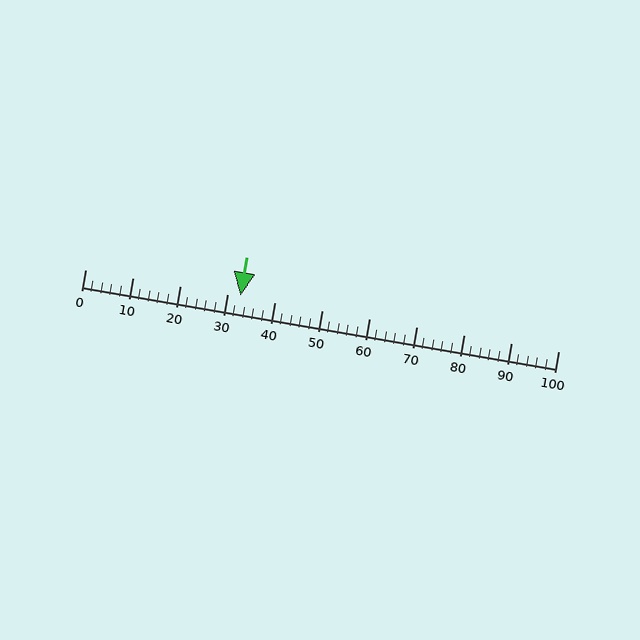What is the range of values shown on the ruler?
The ruler shows values from 0 to 100.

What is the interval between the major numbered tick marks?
The major tick marks are spaced 10 units apart.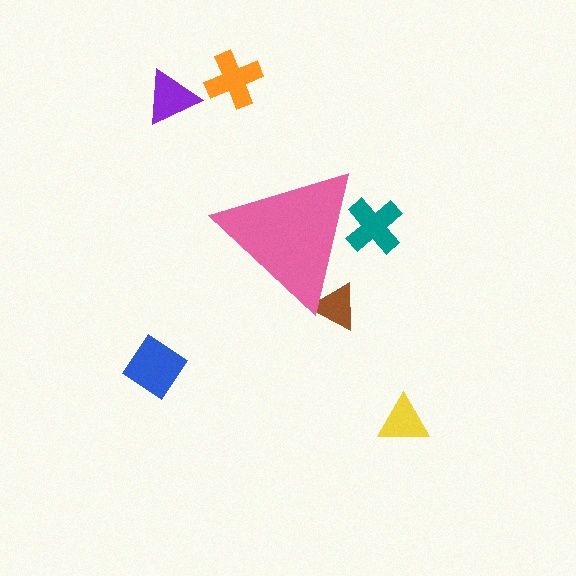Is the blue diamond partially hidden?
No, the blue diamond is fully visible.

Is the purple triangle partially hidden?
No, the purple triangle is fully visible.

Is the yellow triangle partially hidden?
No, the yellow triangle is fully visible.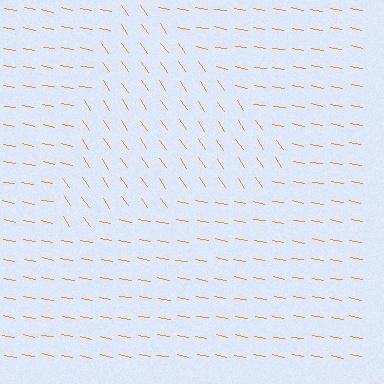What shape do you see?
I see a triangle.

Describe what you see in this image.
The image is filled with small orange line segments. A triangle region in the image has lines oriented differently from the surrounding lines, creating a visible texture boundary.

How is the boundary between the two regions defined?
The boundary is defined purely by a change in line orientation (approximately 45 degrees difference). All lines are the same color and thickness.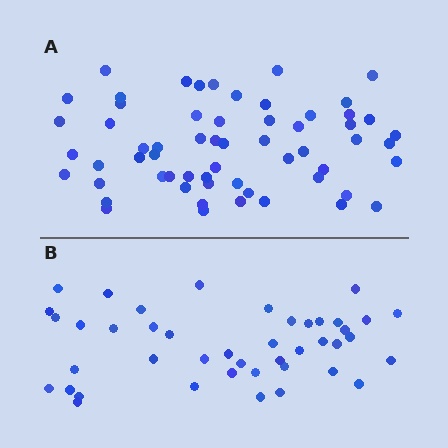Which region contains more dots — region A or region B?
Region A (the top region) has more dots.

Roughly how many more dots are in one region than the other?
Region A has approximately 15 more dots than region B.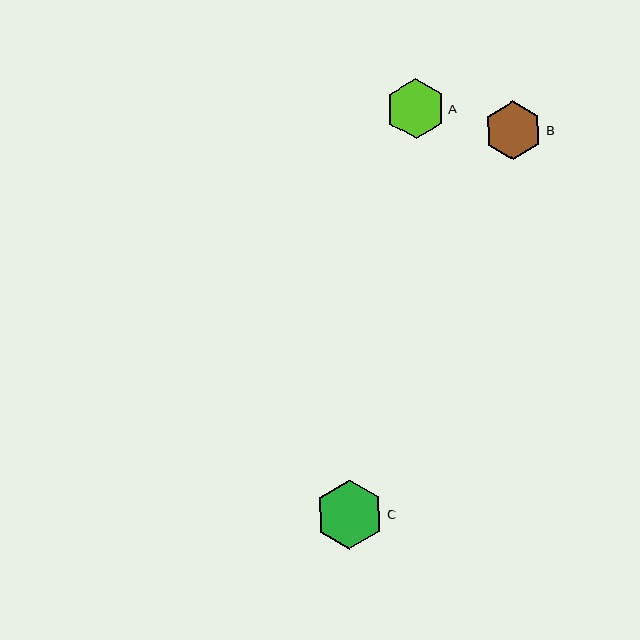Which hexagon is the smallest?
Hexagon B is the smallest with a size of approximately 58 pixels.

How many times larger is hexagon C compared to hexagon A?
Hexagon C is approximately 1.2 times the size of hexagon A.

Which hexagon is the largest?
Hexagon C is the largest with a size of approximately 69 pixels.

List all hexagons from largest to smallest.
From largest to smallest: C, A, B.